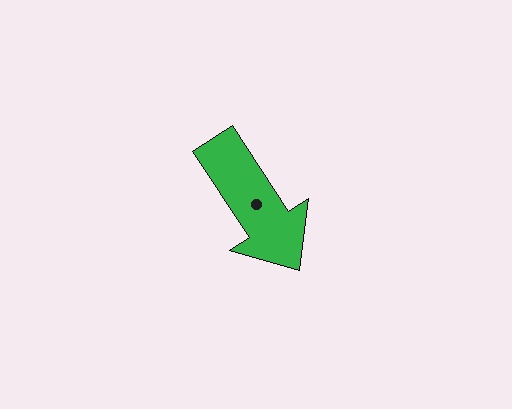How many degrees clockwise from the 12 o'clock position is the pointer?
Approximately 147 degrees.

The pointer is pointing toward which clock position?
Roughly 5 o'clock.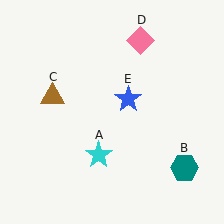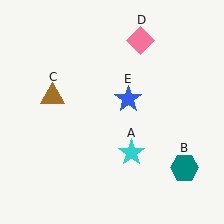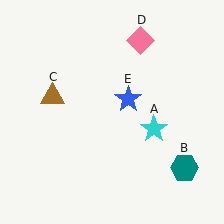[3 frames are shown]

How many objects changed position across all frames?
1 object changed position: cyan star (object A).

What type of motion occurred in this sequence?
The cyan star (object A) rotated counterclockwise around the center of the scene.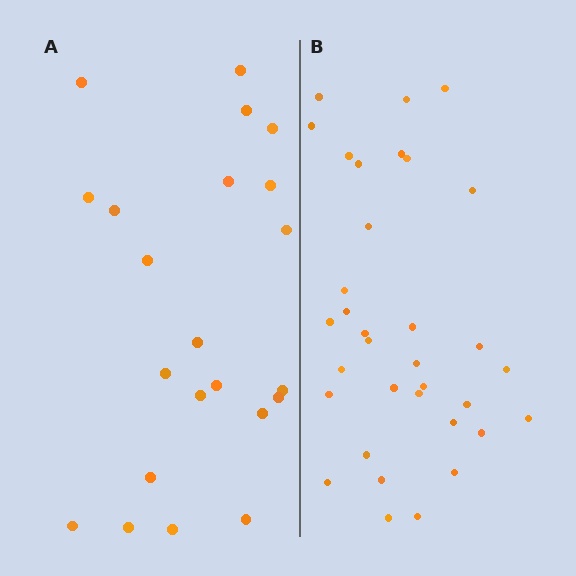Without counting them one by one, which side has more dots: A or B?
Region B (the right region) has more dots.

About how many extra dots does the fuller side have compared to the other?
Region B has roughly 12 or so more dots than region A.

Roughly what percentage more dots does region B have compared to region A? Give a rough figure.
About 55% more.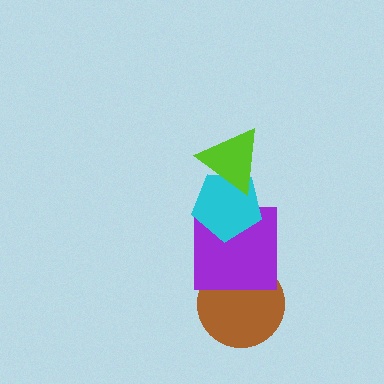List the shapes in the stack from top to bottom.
From top to bottom: the lime triangle, the cyan pentagon, the purple square, the brown circle.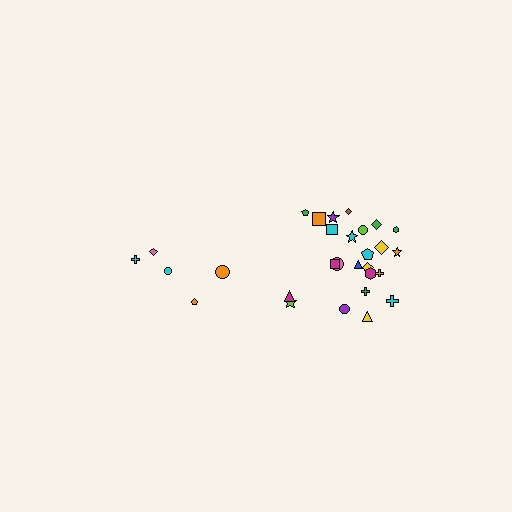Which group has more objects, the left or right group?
The right group.